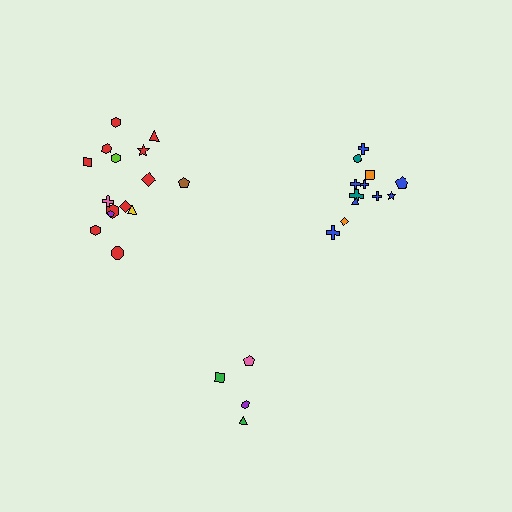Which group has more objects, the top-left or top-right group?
The top-left group.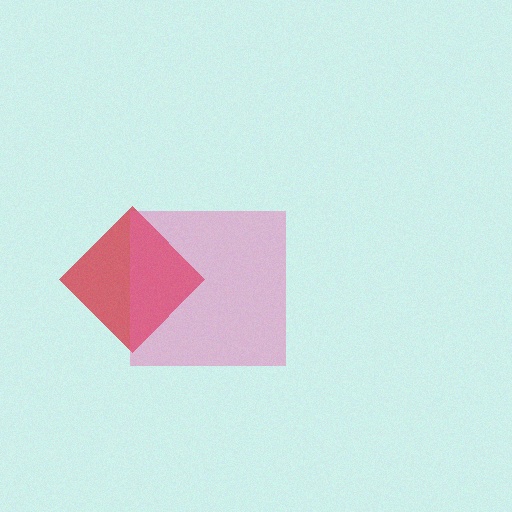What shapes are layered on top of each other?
The layered shapes are: a red diamond, a pink square.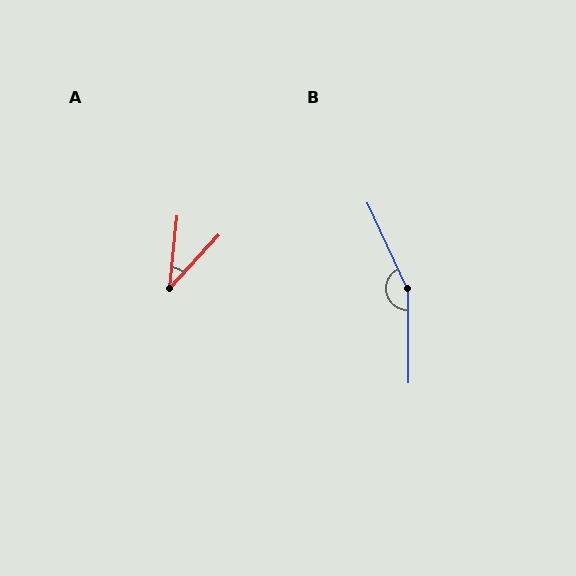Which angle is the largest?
B, at approximately 156 degrees.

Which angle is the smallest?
A, at approximately 37 degrees.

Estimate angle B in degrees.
Approximately 156 degrees.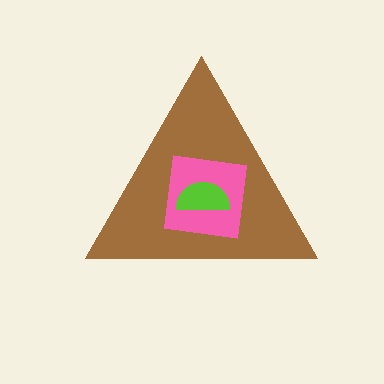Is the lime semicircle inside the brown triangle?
Yes.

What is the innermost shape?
The lime semicircle.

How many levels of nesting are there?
3.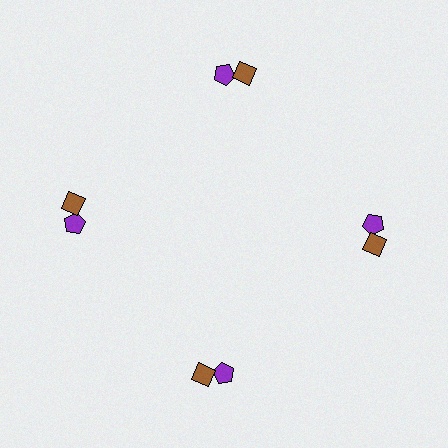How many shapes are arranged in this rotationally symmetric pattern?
There are 8 shapes, arranged in 4 groups of 2.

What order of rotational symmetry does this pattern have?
This pattern has 4-fold rotational symmetry.